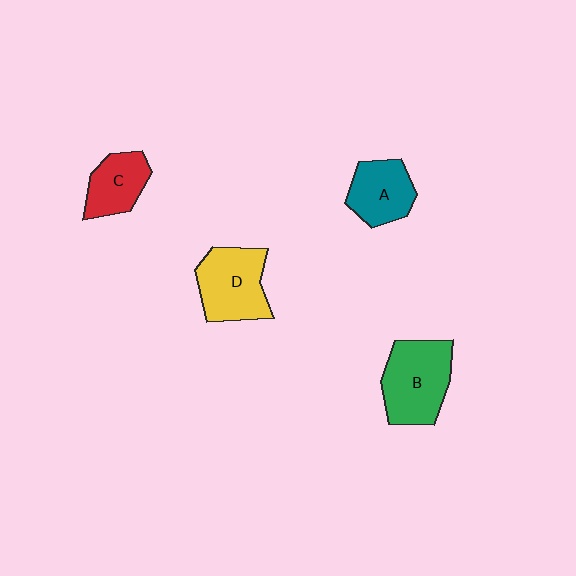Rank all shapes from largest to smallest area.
From largest to smallest: B (green), D (yellow), A (teal), C (red).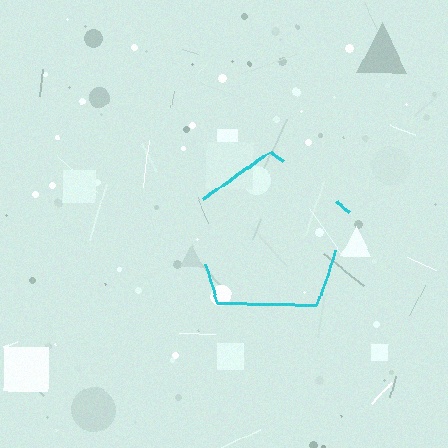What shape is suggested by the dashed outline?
The dashed outline suggests a pentagon.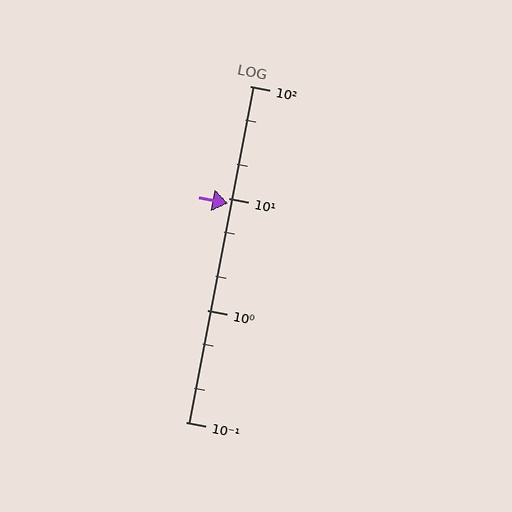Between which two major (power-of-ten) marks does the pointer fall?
The pointer is between 1 and 10.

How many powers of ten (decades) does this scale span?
The scale spans 3 decades, from 0.1 to 100.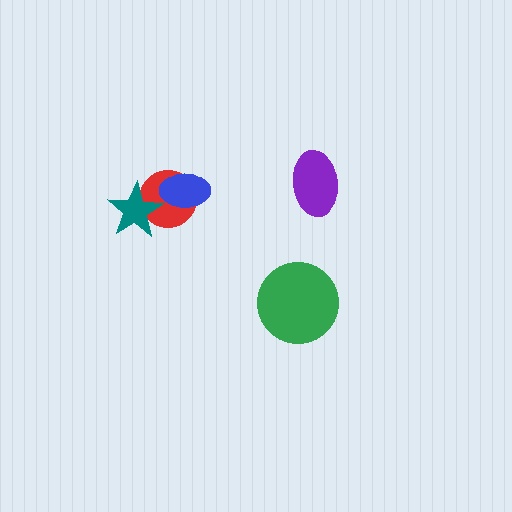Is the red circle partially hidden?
Yes, it is partially covered by another shape.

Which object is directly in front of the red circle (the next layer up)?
The teal star is directly in front of the red circle.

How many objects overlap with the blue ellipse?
1 object overlaps with the blue ellipse.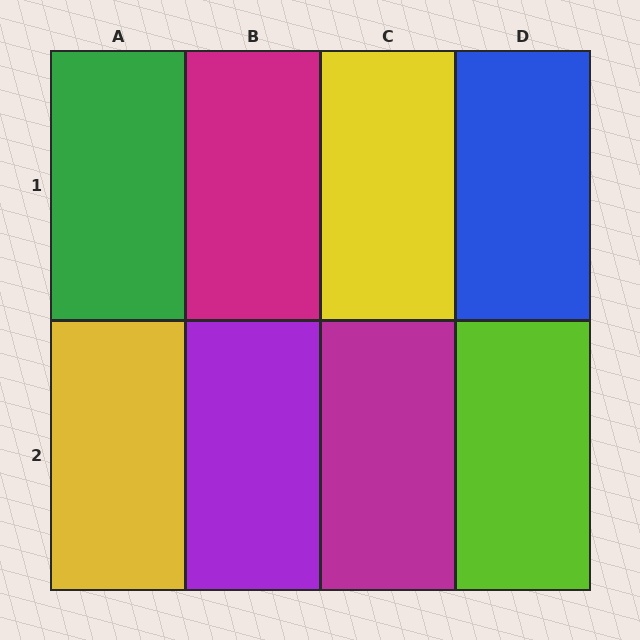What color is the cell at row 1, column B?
Magenta.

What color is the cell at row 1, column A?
Green.